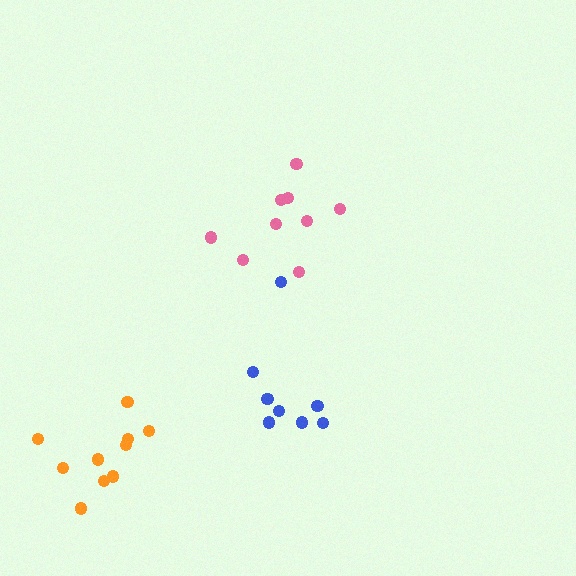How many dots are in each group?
Group 1: 9 dots, Group 2: 8 dots, Group 3: 10 dots (27 total).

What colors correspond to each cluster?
The clusters are colored: pink, blue, orange.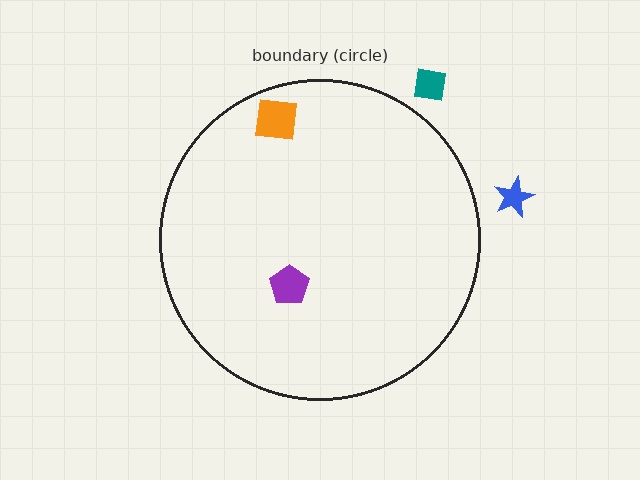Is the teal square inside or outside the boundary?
Outside.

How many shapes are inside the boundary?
2 inside, 2 outside.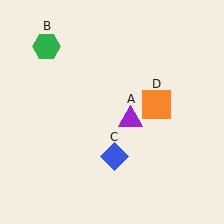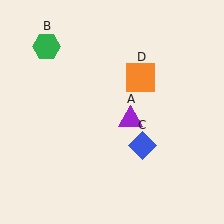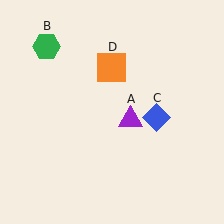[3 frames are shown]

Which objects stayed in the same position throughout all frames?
Purple triangle (object A) and green hexagon (object B) remained stationary.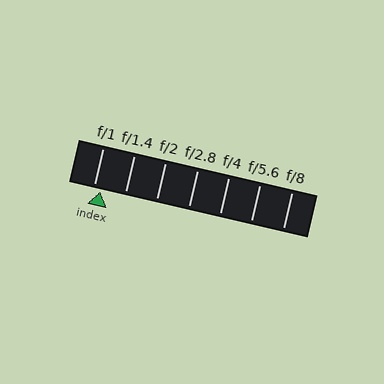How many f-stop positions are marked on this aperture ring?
There are 7 f-stop positions marked.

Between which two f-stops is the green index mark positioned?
The index mark is between f/1 and f/1.4.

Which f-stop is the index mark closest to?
The index mark is closest to f/1.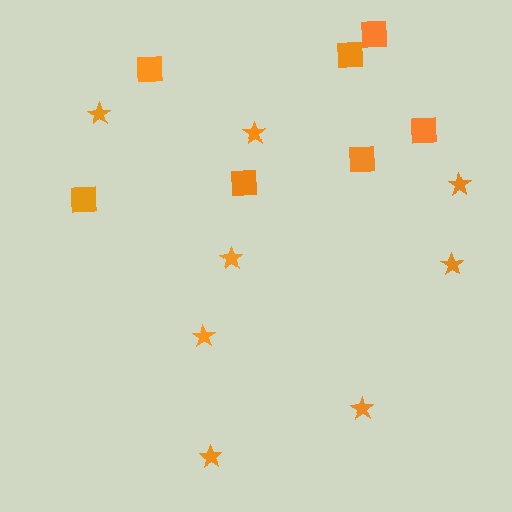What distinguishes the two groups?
There are 2 groups: one group of squares (7) and one group of stars (8).